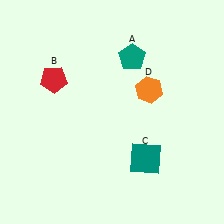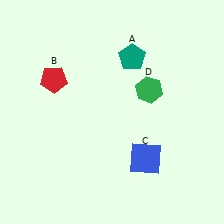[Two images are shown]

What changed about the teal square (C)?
In Image 1, C is teal. In Image 2, it changed to blue.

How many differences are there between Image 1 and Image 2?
There are 2 differences between the two images.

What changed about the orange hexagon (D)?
In Image 1, D is orange. In Image 2, it changed to green.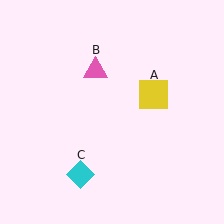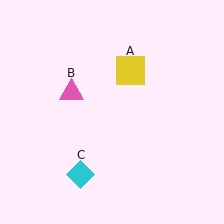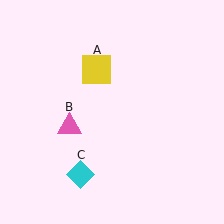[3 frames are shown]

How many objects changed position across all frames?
2 objects changed position: yellow square (object A), pink triangle (object B).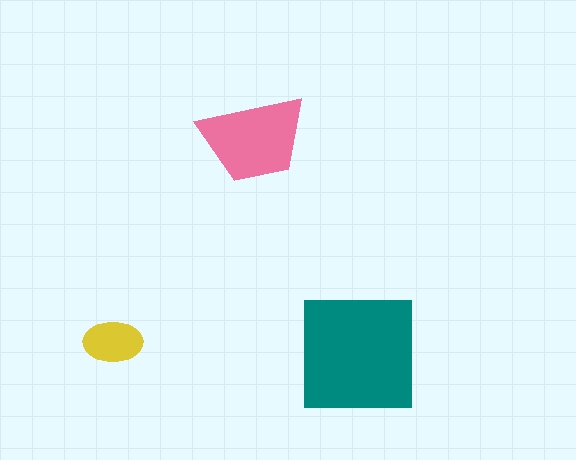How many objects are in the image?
There are 3 objects in the image.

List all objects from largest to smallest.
The teal square, the pink trapezoid, the yellow ellipse.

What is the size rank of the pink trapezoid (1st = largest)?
2nd.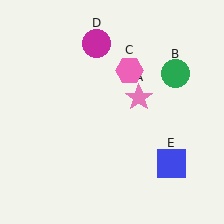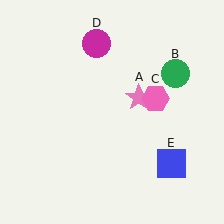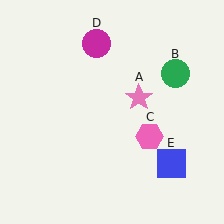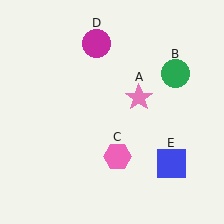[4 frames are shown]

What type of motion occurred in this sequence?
The pink hexagon (object C) rotated clockwise around the center of the scene.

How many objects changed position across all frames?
1 object changed position: pink hexagon (object C).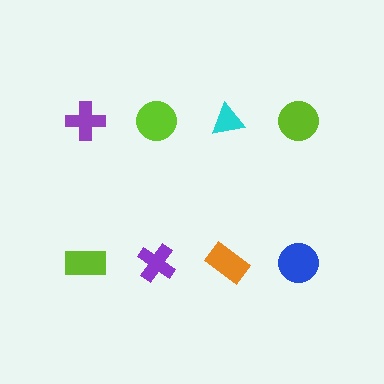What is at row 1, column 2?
A lime circle.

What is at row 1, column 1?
A purple cross.